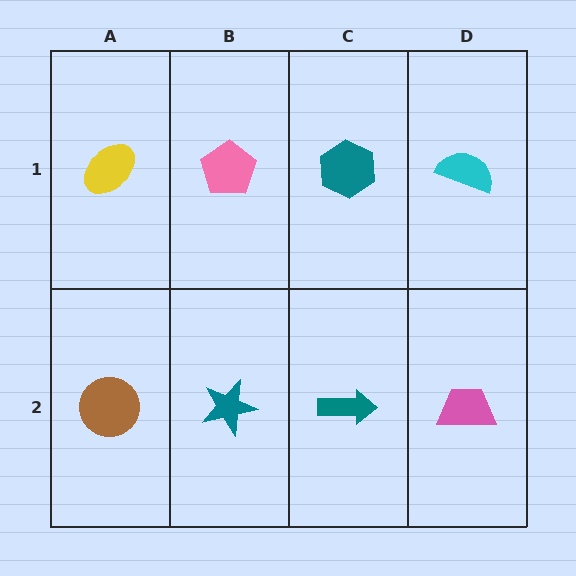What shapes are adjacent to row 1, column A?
A brown circle (row 2, column A), a pink pentagon (row 1, column B).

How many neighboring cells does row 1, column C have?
3.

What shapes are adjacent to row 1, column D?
A pink trapezoid (row 2, column D), a teal hexagon (row 1, column C).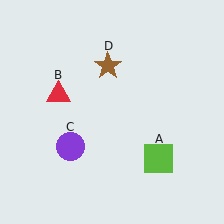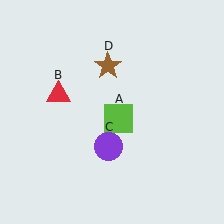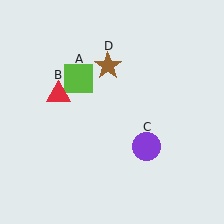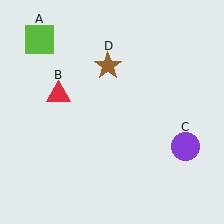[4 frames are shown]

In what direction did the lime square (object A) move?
The lime square (object A) moved up and to the left.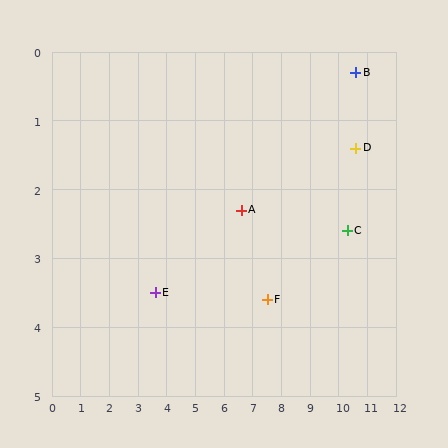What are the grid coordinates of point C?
Point C is at approximately (10.3, 2.6).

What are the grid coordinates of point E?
Point E is at approximately (3.6, 3.5).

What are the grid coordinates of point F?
Point F is at approximately (7.5, 3.6).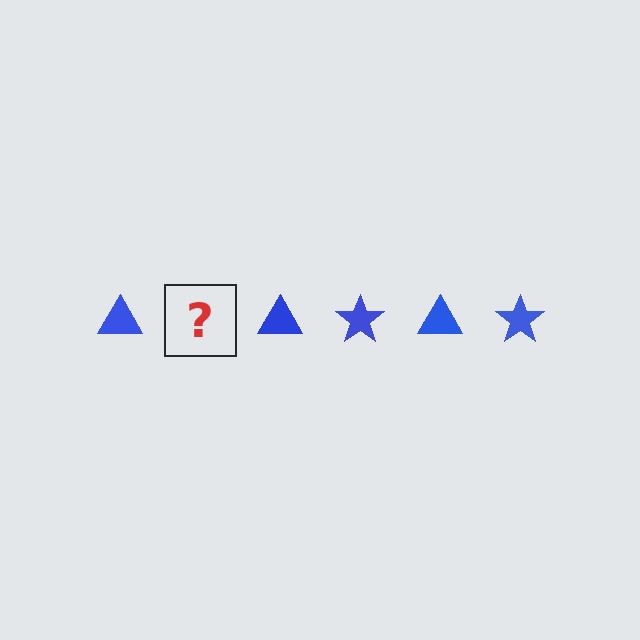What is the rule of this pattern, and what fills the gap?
The rule is that the pattern cycles through triangle, star shapes in blue. The gap should be filled with a blue star.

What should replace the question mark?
The question mark should be replaced with a blue star.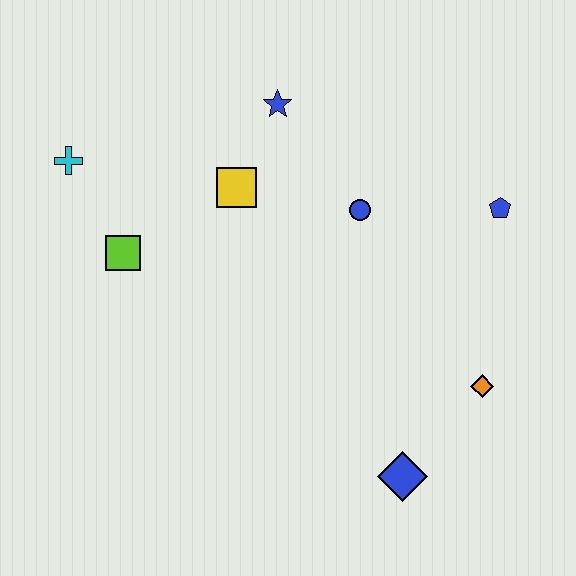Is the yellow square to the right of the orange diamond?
No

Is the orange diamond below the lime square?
Yes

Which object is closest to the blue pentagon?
The blue circle is closest to the blue pentagon.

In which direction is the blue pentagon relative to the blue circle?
The blue pentagon is to the right of the blue circle.